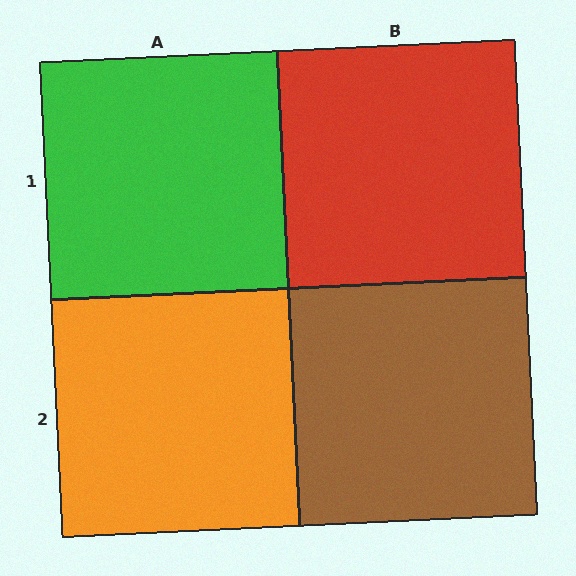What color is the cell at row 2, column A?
Orange.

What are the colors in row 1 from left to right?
Green, red.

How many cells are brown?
1 cell is brown.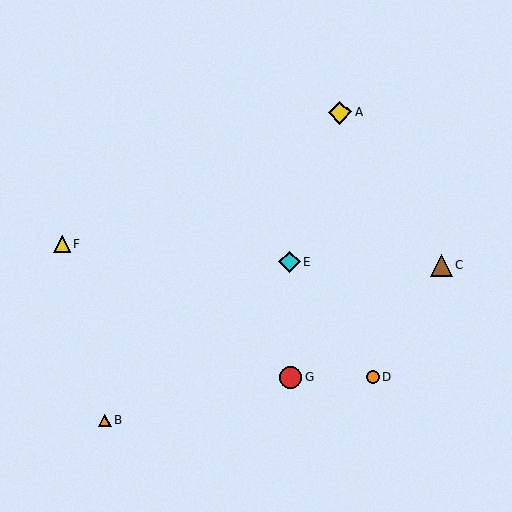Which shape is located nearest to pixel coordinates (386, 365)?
The orange circle (labeled D) at (373, 377) is nearest to that location.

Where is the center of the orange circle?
The center of the orange circle is at (373, 377).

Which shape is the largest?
The yellow diamond (labeled A) is the largest.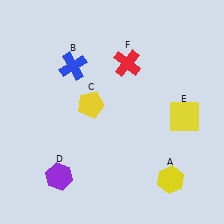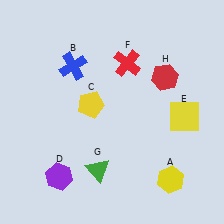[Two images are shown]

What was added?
A green triangle (G), a red hexagon (H) were added in Image 2.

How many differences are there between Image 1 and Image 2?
There are 2 differences between the two images.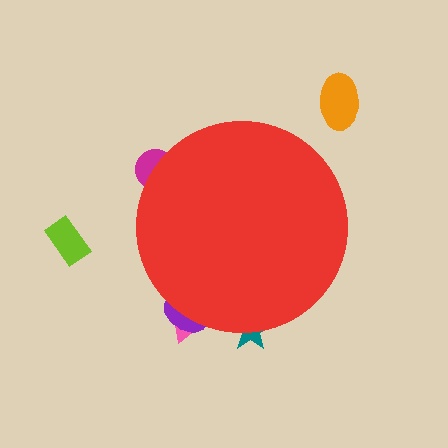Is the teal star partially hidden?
Yes, the teal star is partially hidden behind the red circle.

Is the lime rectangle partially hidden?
No, the lime rectangle is fully visible.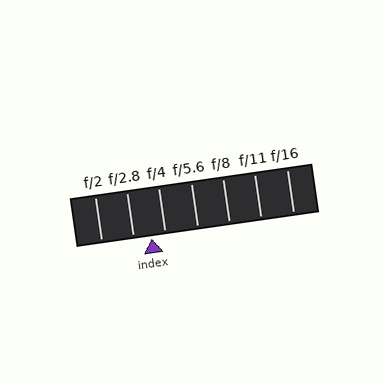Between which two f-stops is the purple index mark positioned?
The index mark is between f/2.8 and f/4.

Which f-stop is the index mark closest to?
The index mark is closest to f/4.